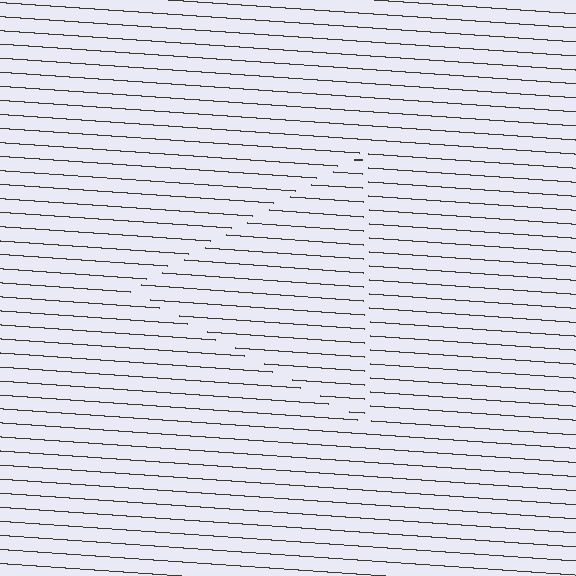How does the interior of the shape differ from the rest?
The interior of the shape contains the same grating, shifted by half a period — the contour is defined by the phase discontinuity where line-ends from the inner and outer gratings abut.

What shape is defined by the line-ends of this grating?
An illusory triangle. The interior of the shape contains the same grating, shifted by half a period — the contour is defined by the phase discontinuity where line-ends from the inner and outer gratings abut.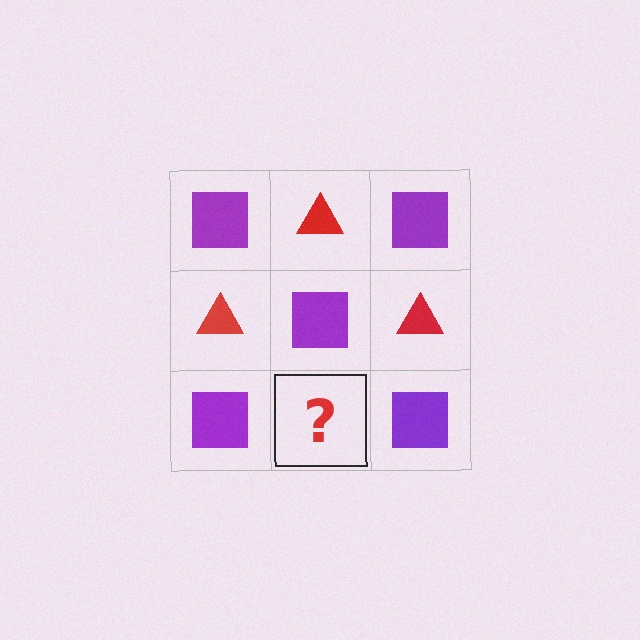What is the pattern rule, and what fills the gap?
The rule is that it alternates purple square and red triangle in a checkerboard pattern. The gap should be filled with a red triangle.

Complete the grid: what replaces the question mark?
The question mark should be replaced with a red triangle.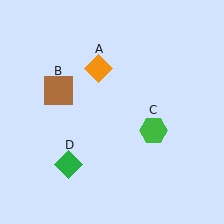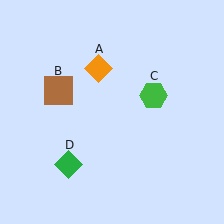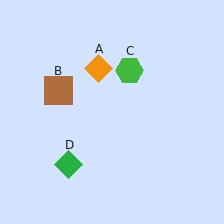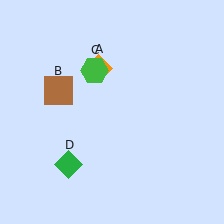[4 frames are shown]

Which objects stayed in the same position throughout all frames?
Orange diamond (object A) and brown square (object B) and green diamond (object D) remained stationary.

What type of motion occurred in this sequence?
The green hexagon (object C) rotated counterclockwise around the center of the scene.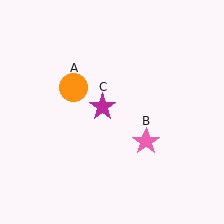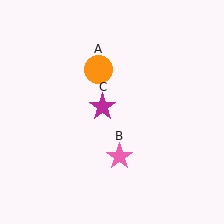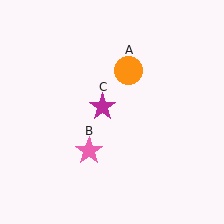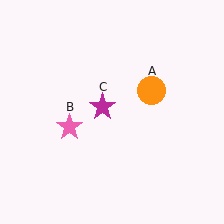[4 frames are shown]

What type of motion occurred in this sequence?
The orange circle (object A), pink star (object B) rotated clockwise around the center of the scene.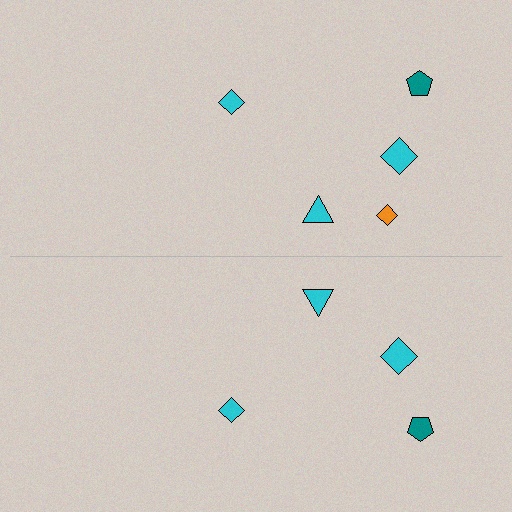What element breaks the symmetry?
A orange diamond is missing from the bottom side.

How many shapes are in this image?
There are 9 shapes in this image.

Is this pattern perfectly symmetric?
No, the pattern is not perfectly symmetric. A orange diamond is missing from the bottom side.